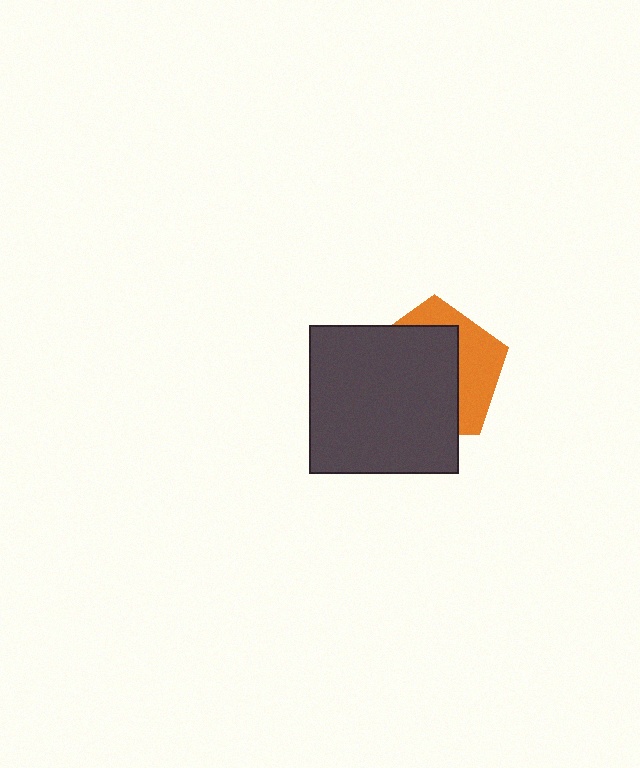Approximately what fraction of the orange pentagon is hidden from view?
Roughly 64% of the orange pentagon is hidden behind the dark gray square.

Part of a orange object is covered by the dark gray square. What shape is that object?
It is a pentagon.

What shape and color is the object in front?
The object in front is a dark gray square.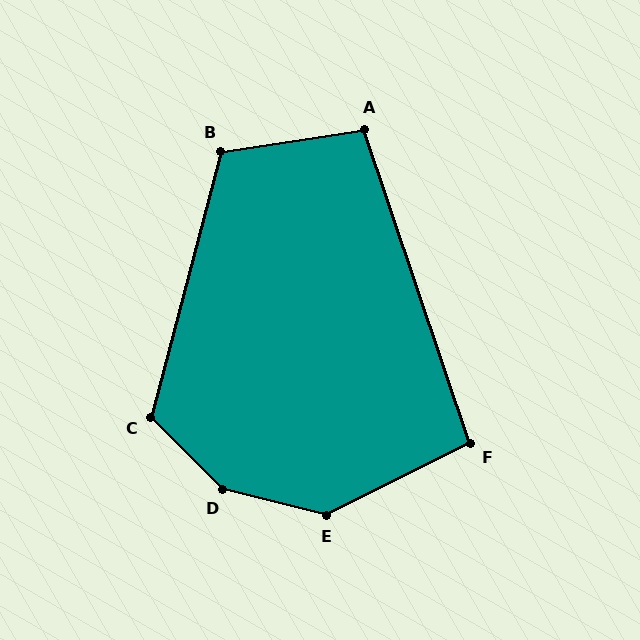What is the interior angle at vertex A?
Approximately 100 degrees (obtuse).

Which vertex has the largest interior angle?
D, at approximately 149 degrees.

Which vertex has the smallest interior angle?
F, at approximately 97 degrees.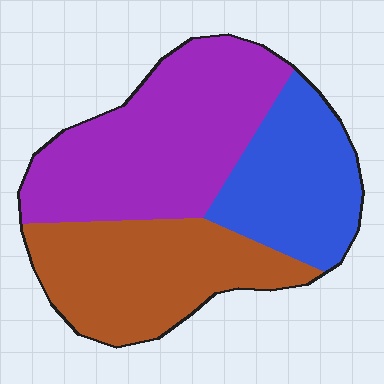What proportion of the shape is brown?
Brown covers 32% of the shape.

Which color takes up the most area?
Purple, at roughly 40%.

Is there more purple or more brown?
Purple.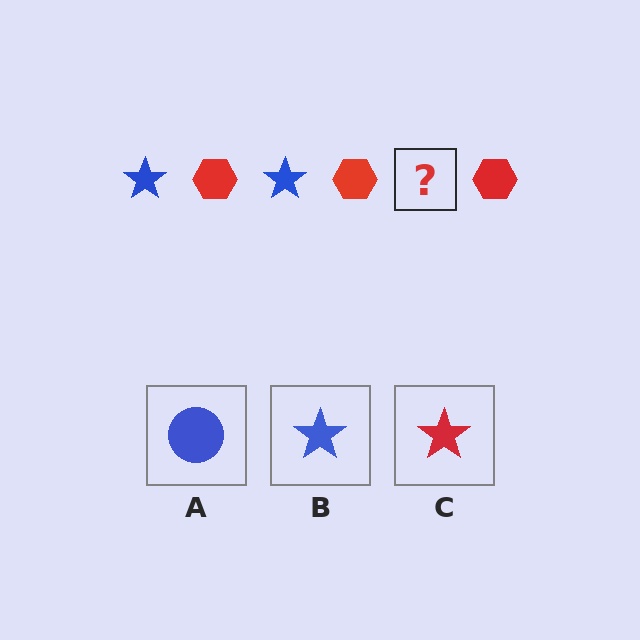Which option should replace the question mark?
Option B.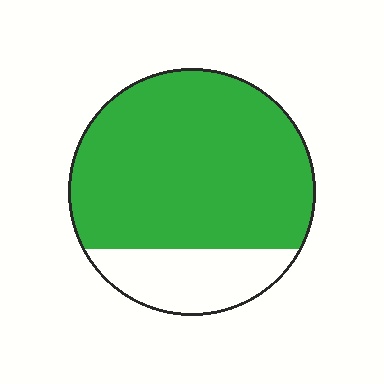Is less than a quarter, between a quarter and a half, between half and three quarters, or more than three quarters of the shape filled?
More than three quarters.